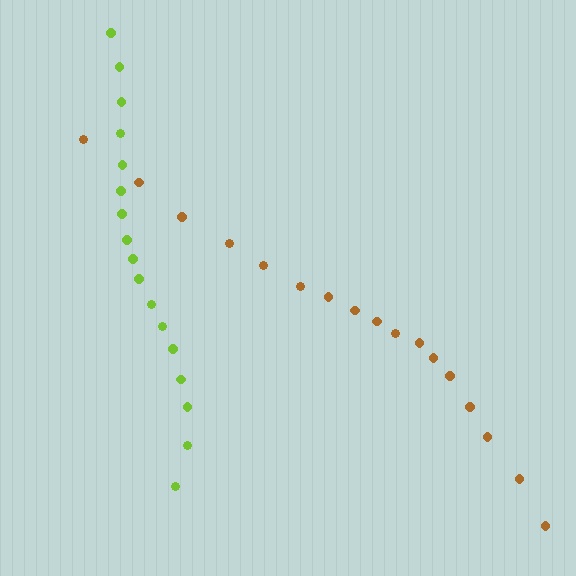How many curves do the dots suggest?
There are 2 distinct paths.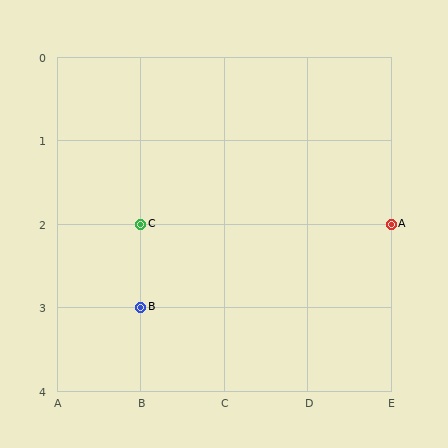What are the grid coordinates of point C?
Point C is at grid coordinates (B, 2).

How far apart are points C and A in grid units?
Points C and A are 3 columns apart.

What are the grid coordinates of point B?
Point B is at grid coordinates (B, 3).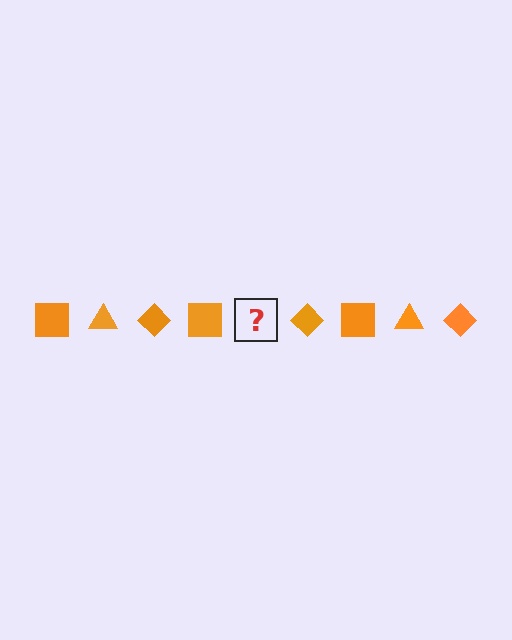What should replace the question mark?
The question mark should be replaced with an orange triangle.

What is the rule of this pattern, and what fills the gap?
The rule is that the pattern cycles through square, triangle, diamond shapes in orange. The gap should be filled with an orange triangle.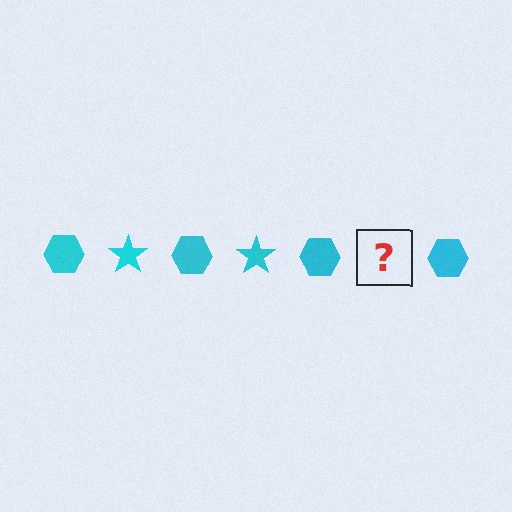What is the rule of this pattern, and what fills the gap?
The rule is that the pattern cycles through hexagon, star shapes in cyan. The gap should be filled with a cyan star.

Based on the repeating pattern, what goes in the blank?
The blank should be a cyan star.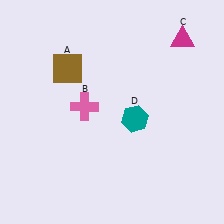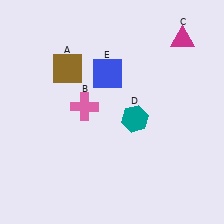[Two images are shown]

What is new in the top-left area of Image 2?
A blue square (E) was added in the top-left area of Image 2.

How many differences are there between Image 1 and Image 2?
There is 1 difference between the two images.